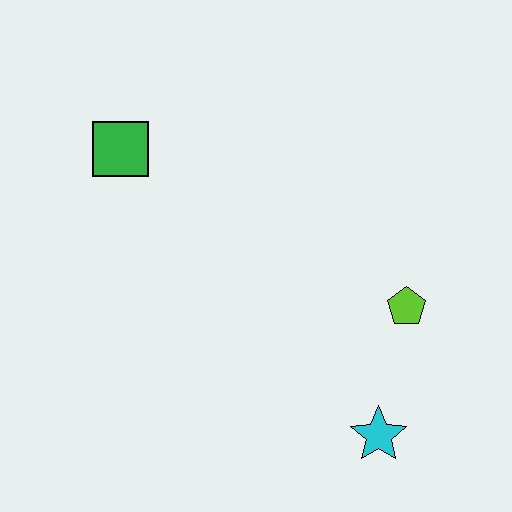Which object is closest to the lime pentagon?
The cyan star is closest to the lime pentagon.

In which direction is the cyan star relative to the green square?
The cyan star is below the green square.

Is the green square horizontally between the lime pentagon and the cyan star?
No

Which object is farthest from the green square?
The cyan star is farthest from the green square.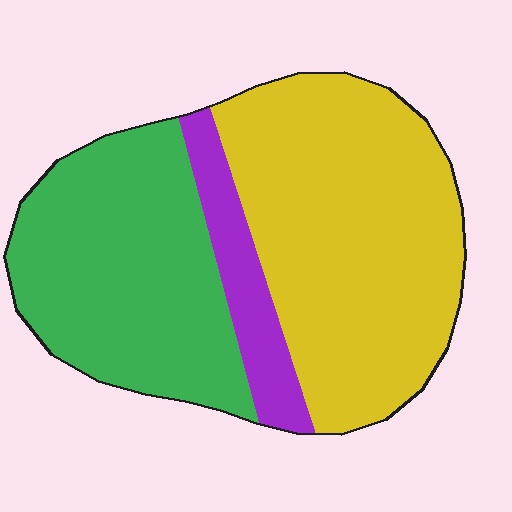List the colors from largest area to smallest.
From largest to smallest: yellow, green, purple.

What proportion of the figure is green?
Green takes up between a third and a half of the figure.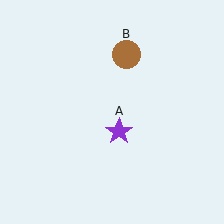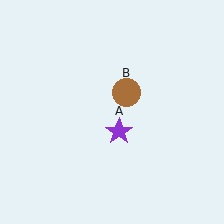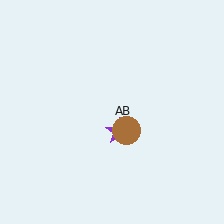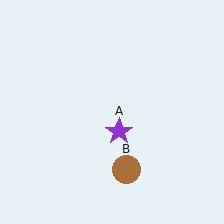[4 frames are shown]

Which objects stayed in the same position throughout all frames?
Purple star (object A) remained stationary.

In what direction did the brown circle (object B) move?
The brown circle (object B) moved down.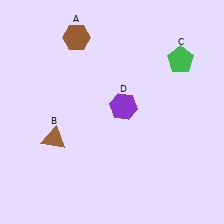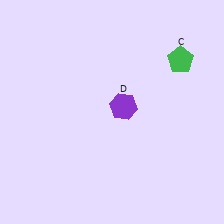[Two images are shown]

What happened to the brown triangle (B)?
The brown triangle (B) was removed in Image 2. It was in the bottom-left area of Image 1.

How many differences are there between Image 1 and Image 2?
There are 2 differences between the two images.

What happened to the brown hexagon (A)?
The brown hexagon (A) was removed in Image 2. It was in the top-left area of Image 1.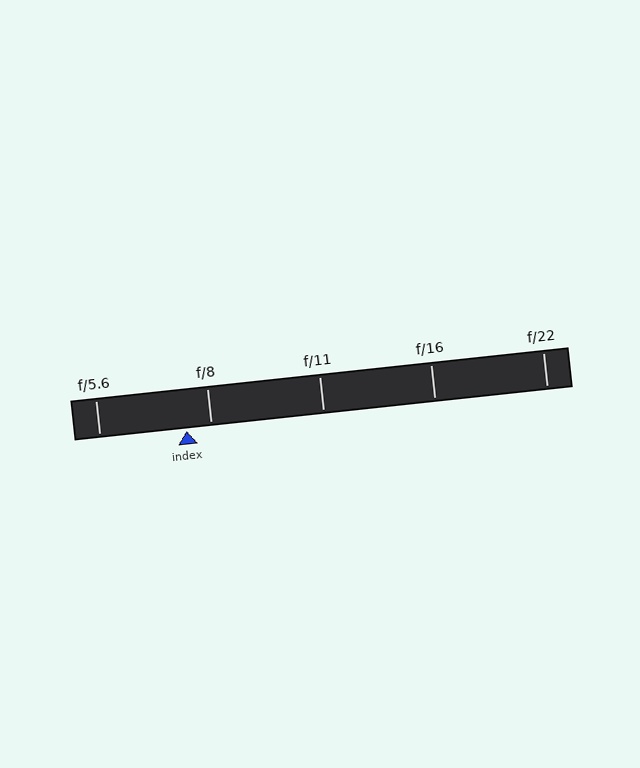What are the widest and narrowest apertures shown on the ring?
The widest aperture shown is f/5.6 and the narrowest is f/22.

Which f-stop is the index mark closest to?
The index mark is closest to f/8.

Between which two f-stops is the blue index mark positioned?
The index mark is between f/5.6 and f/8.